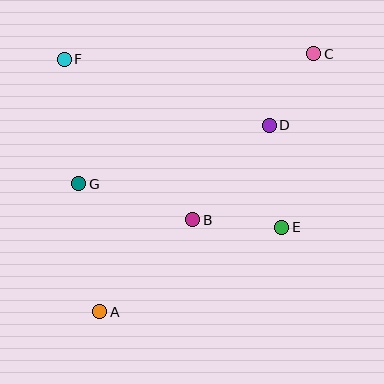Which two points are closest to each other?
Points C and D are closest to each other.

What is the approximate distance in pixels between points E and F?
The distance between E and F is approximately 275 pixels.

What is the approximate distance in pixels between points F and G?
The distance between F and G is approximately 125 pixels.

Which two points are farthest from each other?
Points A and C are farthest from each other.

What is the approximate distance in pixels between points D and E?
The distance between D and E is approximately 103 pixels.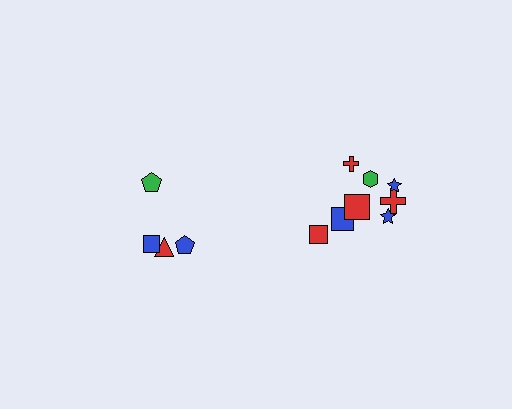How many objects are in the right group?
There are 8 objects.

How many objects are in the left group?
There are 4 objects.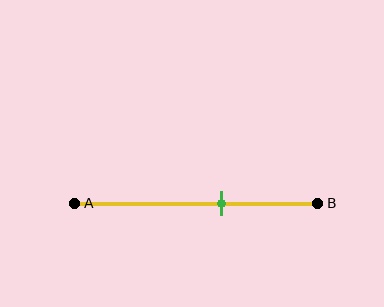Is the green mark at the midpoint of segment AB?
No, the mark is at about 60% from A, not at the 50% midpoint.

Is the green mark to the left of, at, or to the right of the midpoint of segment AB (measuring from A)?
The green mark is to the right of the midpoint of segment AB.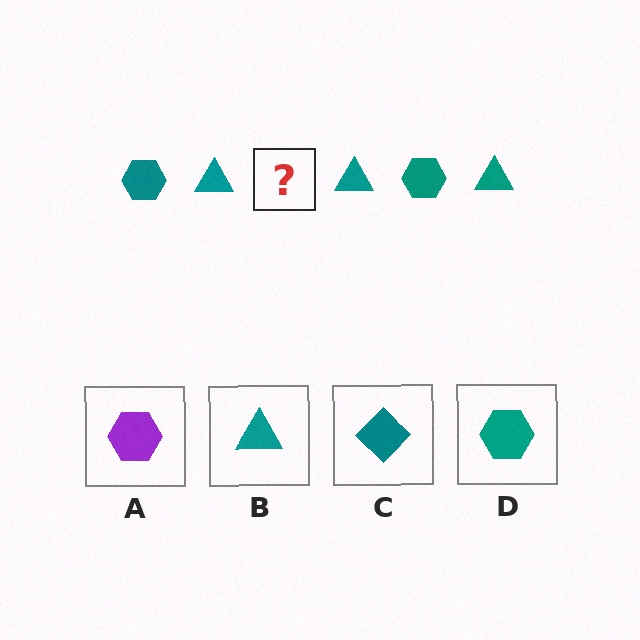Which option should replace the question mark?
Option D.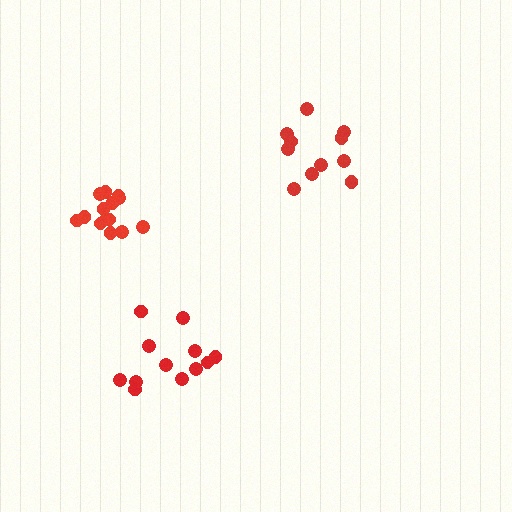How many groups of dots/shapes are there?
There are 3 groups.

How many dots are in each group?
Group 1: 14 dots, Group 2: 12 dots, Group 3: 11 dots (37 total).